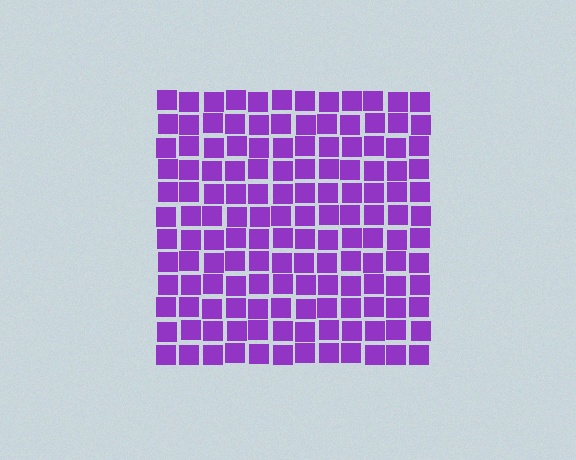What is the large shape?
The large shape is a square.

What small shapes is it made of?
It is made of small squares.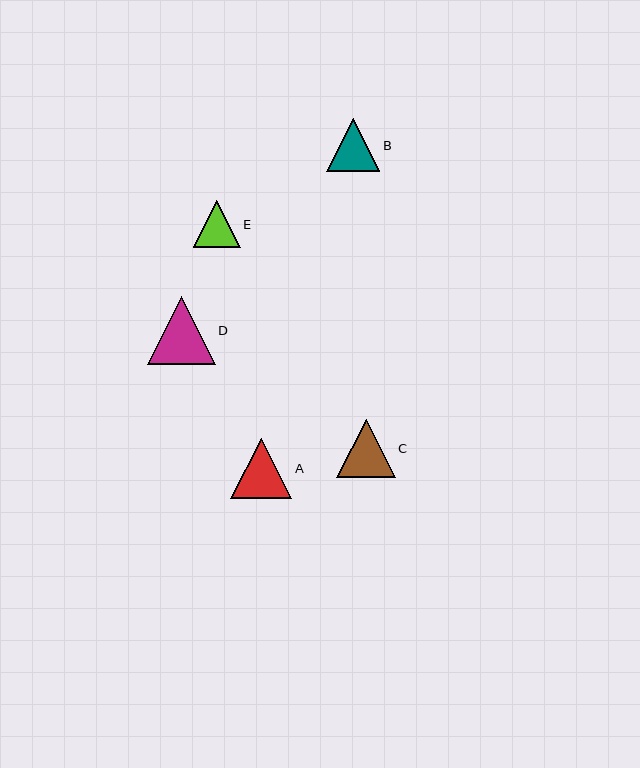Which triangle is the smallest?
Triangle E is the smallest with a size of approximately 46 pixels.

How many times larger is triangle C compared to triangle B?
Triangle C is approximately 1.1 times the size of triangle B.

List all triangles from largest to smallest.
From largest to smallest: D, A, C, B, E.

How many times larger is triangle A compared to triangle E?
Triangle A is approximately 1.3 times the size of triangle E.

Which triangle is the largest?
Triangle D is the largest with a size of approximately 68 pixels.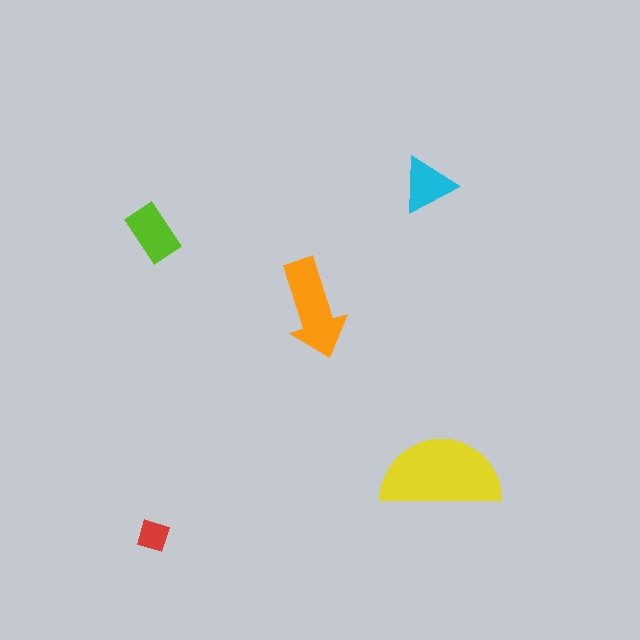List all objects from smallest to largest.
The red diamond, the cyan triangle, the lime rectangle, the orange arrow, the yellow semicircle.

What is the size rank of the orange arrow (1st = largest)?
2nd.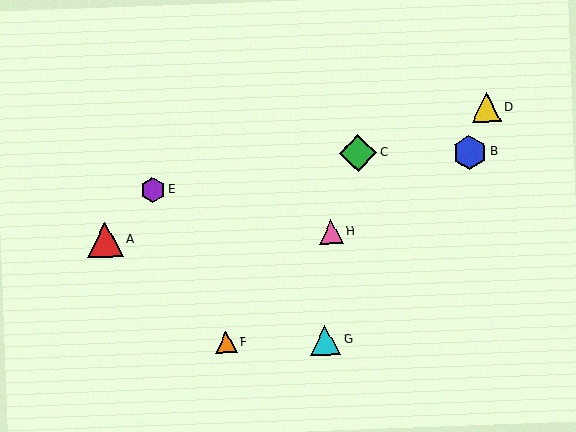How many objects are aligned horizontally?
2 objects (A, H) are aligned horizontally.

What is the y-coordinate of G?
Object G is at y≈340.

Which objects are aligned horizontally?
Objects A, H are aligned horizontally.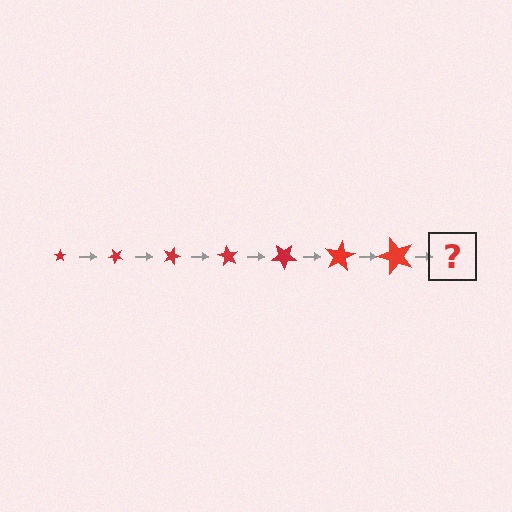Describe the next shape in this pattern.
It should be a star, larger than the previous one and rotated 315 degrees from the start.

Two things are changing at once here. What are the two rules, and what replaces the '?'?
The two rules are that the star grows larger each step and it rotates 45 degrees each step. The '?' should be a star, larger than the previous one and rotated 315 degrees from the start.